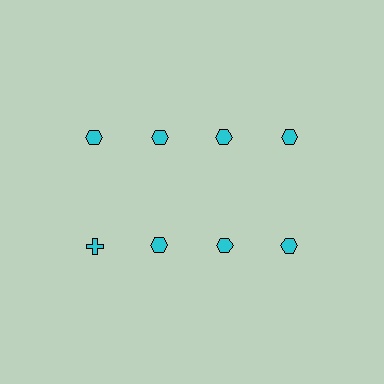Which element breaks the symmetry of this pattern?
The cyan cross in the second row, leftmost column breaks the symmetry. All other shapes are cyan hexagons.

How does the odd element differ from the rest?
It has a different shape: cross instead of hexagon.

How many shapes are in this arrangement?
There are 8 shapes arranged in a grid pattern.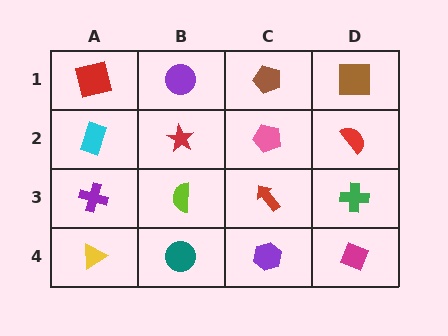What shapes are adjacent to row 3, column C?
A pink pentagon (row 2, column C), a purple hexagon (row 4, column C), a lime semicircle (row 3, column B), a green cross (row 3, column D).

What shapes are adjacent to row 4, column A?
A purple cross (row 3, column A), a teal circle (row 4, column B).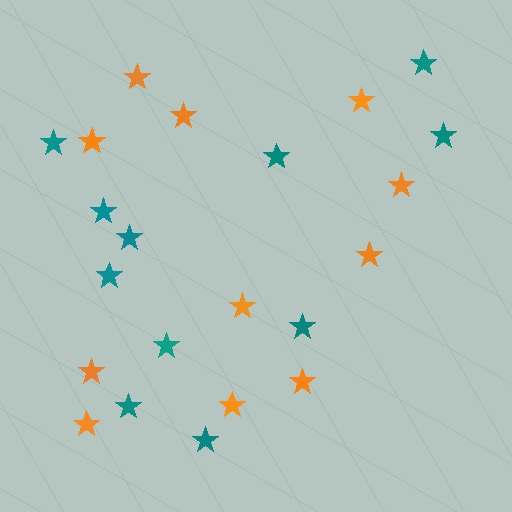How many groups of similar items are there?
There are 2 groups: one group of orange stars (11) and one group of teal stars (11).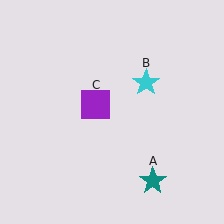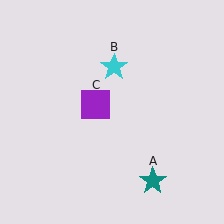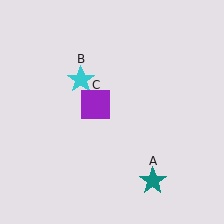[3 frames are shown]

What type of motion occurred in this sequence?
The cyan star (object B) rotated counterclockwise around the center of the scene.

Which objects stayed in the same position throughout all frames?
Teal star (object A) and purple square (object C) remained stationary.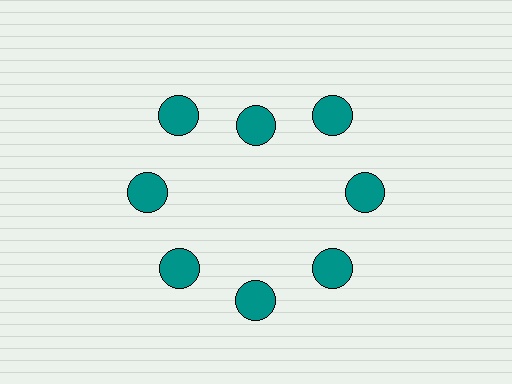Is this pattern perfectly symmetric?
No. The 8 teal circles are arranged in a ring, but one element near the 12 o'clock position is pulled inward toward the center, breaking the 8-fold rotational symmetry.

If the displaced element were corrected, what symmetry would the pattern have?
It would have 8-fold rotational symmetry — the pattern would map onto itself every 45 degrees.